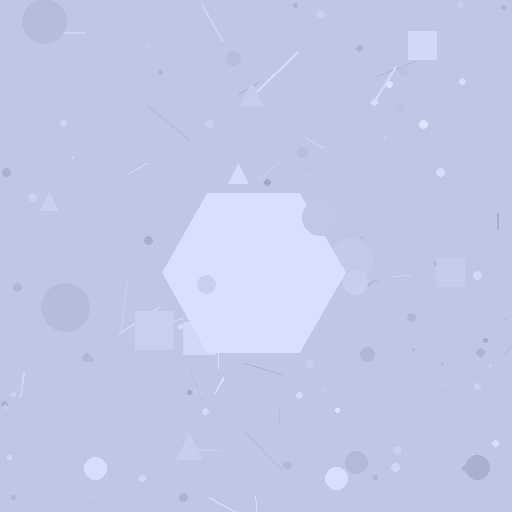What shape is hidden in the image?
A hexagon is hidden in the image.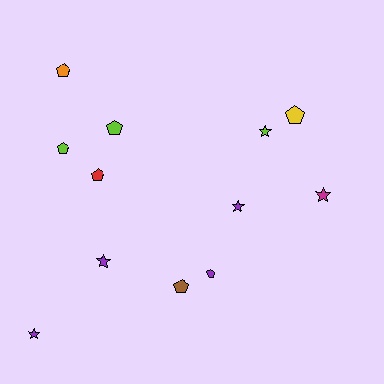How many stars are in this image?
There are 5 stars.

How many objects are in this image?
There are 12 objects.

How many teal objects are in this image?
There are no teal objects.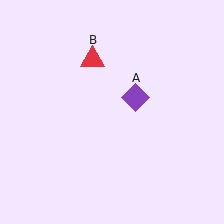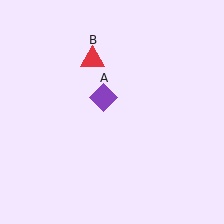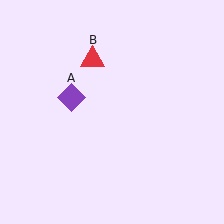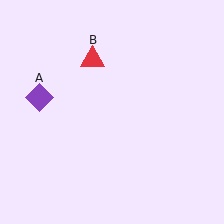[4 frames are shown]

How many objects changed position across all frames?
1 object changed position: purple diamond (object A).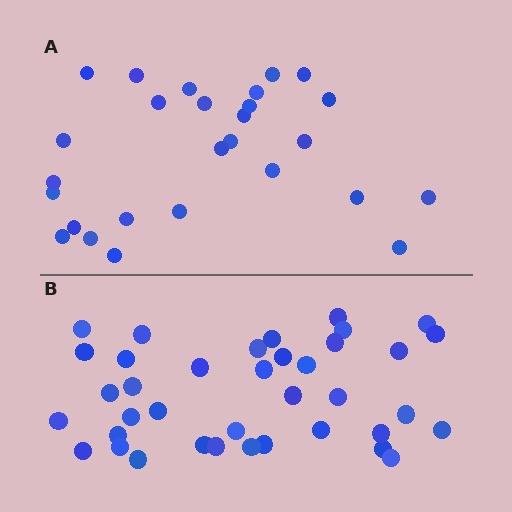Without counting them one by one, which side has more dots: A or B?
Region B (the bottom region) has more dots.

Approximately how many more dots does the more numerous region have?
Region B has roughly 12 or so more dots than region A.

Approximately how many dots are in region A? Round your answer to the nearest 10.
About 30 dots. (The exact count is 27, which rounds to 30.)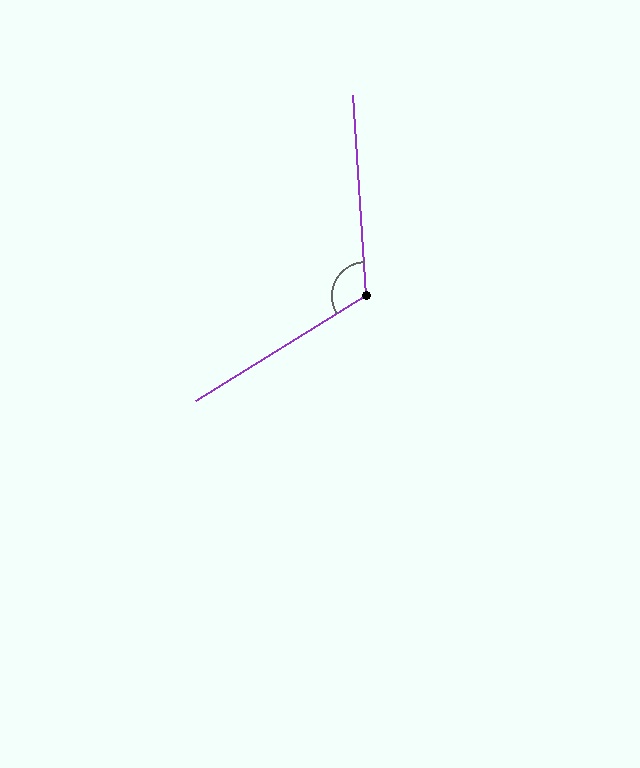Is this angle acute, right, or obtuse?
It is obtuse.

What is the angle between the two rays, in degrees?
Approximately 118 degrees.